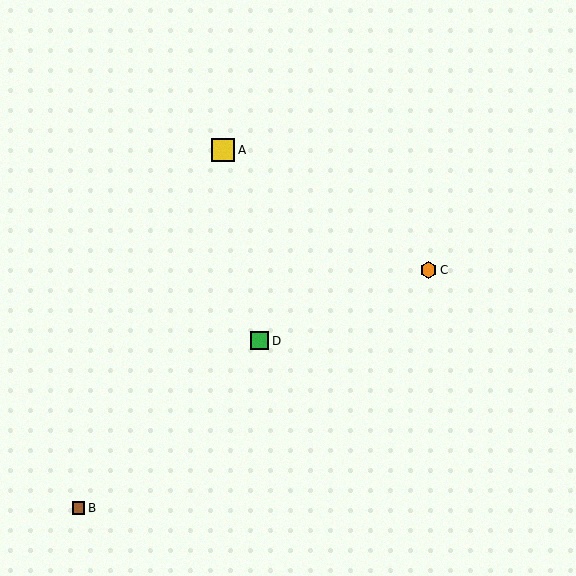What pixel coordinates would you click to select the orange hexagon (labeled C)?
Click at (429, 270) to select the orange hexagon C.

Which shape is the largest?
The yellow square (labeled A) is the largest.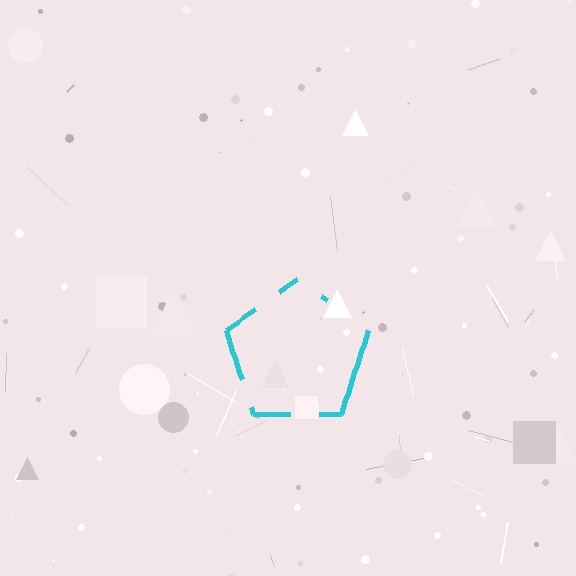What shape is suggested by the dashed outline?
The dashed outline suggests a pentagon.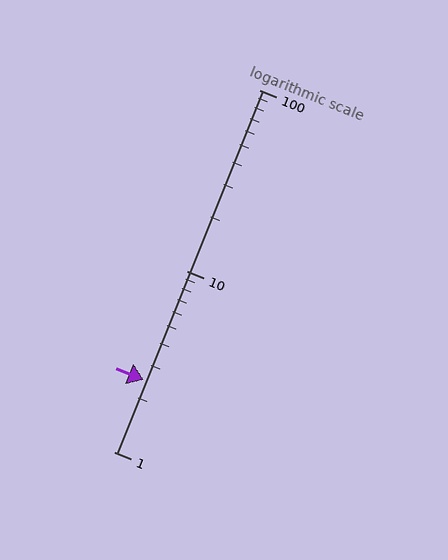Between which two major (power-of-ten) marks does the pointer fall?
The pointer is between 1 and 10.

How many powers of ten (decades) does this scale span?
The scale spans 2 decades, from 1 to 100.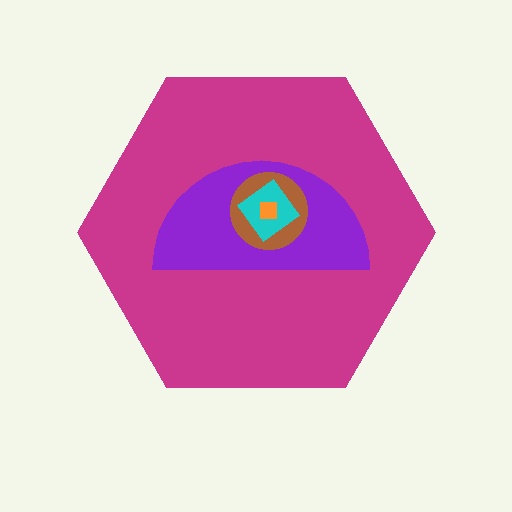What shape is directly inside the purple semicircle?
The brown circle.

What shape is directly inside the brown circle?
The cyan diamond.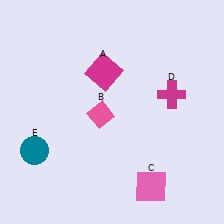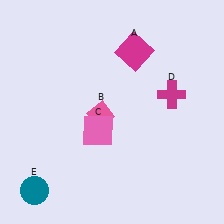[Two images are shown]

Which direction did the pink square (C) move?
The pink square (C) moved up.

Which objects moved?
The objects that moved are: the magenta square (A), the pink square (C), the teal circle (E).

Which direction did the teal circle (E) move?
The teal circle (E) moved down.